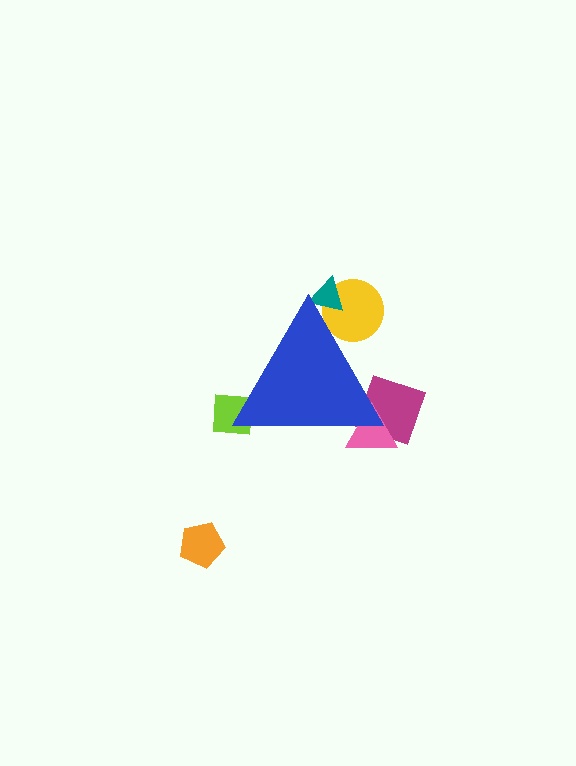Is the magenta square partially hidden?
Yes, the magenta square is partially hidden behind the blue triangle.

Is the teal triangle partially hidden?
Yes, the teal triangle is partially hidden behind the blue triangle.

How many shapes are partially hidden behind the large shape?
5 shapes are partially hidden.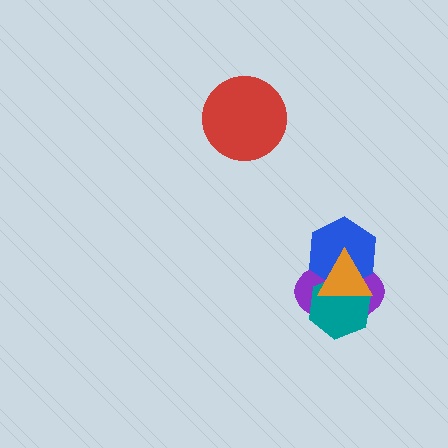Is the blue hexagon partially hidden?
Yes, it is partially covered by another shape.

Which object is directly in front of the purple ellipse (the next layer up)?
The blue hexagon is directly in front of the purple ellipse.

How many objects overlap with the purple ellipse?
3 objects overlap with the purple ellipse.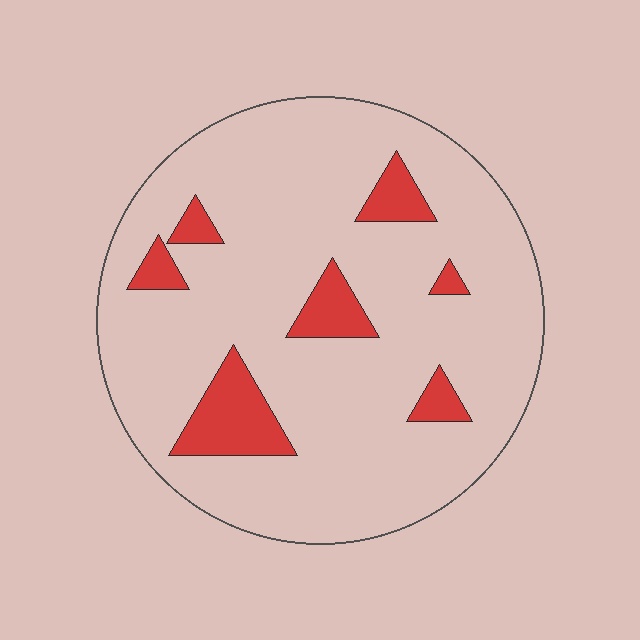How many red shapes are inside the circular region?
7.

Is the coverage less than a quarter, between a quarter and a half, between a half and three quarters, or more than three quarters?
Less than a quarter.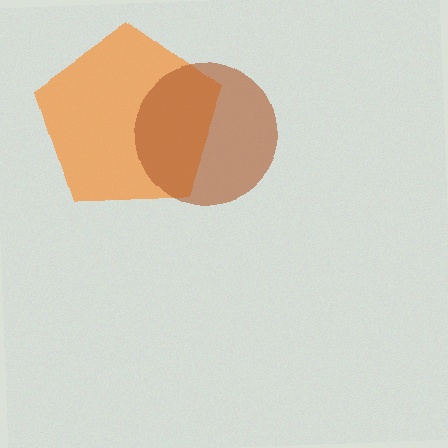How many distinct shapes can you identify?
There are 2 distinct shapes: an orange pentagon, a brown circle.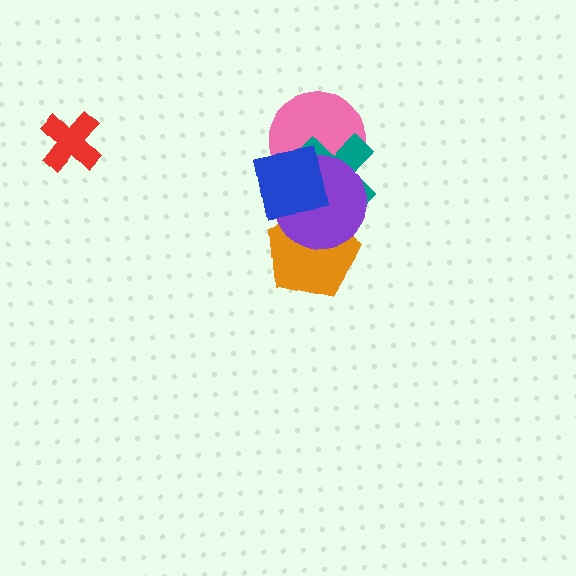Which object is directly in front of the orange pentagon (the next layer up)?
The teal cross is directly in front of the orange pentagon.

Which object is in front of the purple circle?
The blue square is in front of the purple circle.